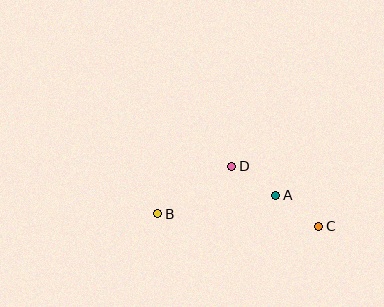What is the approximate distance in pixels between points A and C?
The distance between A and C is approximately 53 pixels.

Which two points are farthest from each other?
Points B and C are farthest from each other.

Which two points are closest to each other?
Points A and D are closest to each other.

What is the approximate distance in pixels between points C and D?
The distance between C and D is approximately 106 pixels.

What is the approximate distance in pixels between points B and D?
The distance between B and D is approximately 88 pixels.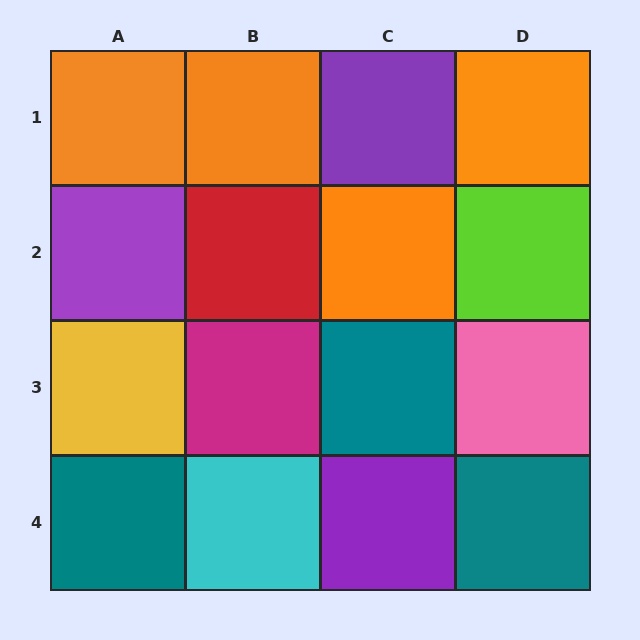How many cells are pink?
1 cell is pink.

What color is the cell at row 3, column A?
Yellow.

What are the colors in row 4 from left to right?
Teal, cyan, purple, teal.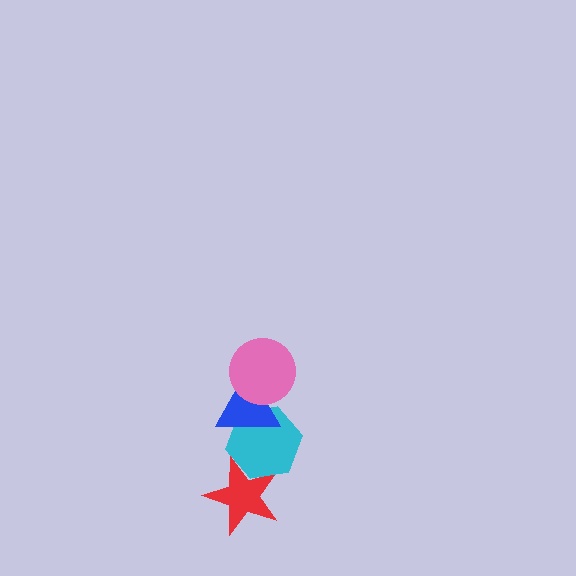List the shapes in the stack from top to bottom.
From top to bottom: the pink circle, the blue triangle, the cyan hexagon, the red star.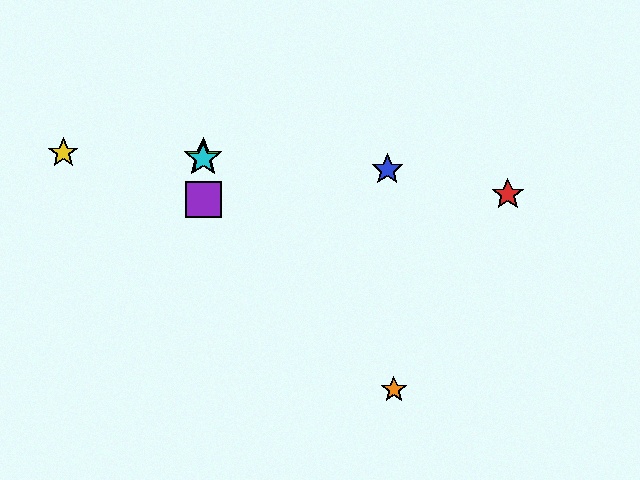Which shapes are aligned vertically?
The green star, the purple square, the cyan star are aligned vertically.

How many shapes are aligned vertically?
3 shapes (the green star, the purple square, the cyan star) are aligned vertically.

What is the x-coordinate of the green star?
The green star is at x≈203.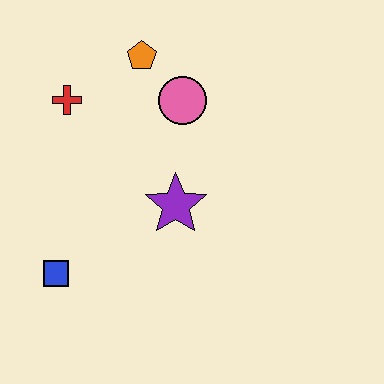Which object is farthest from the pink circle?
The blue square is farthest from the pink circle.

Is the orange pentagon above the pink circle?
Yes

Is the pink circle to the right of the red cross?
Yes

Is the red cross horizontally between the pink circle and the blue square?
Yes